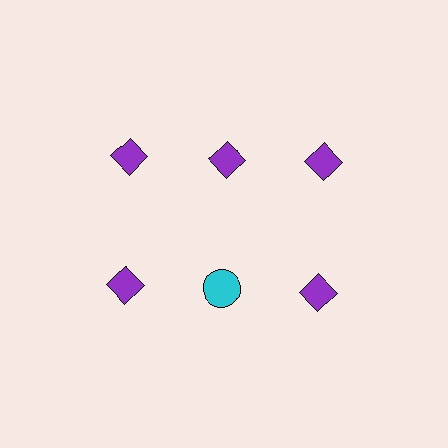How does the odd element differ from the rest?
It differs in both color (cyan instead of purple) and shape (circle instead of diamond).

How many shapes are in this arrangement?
There are 6 shapes arranged in a grid pattern.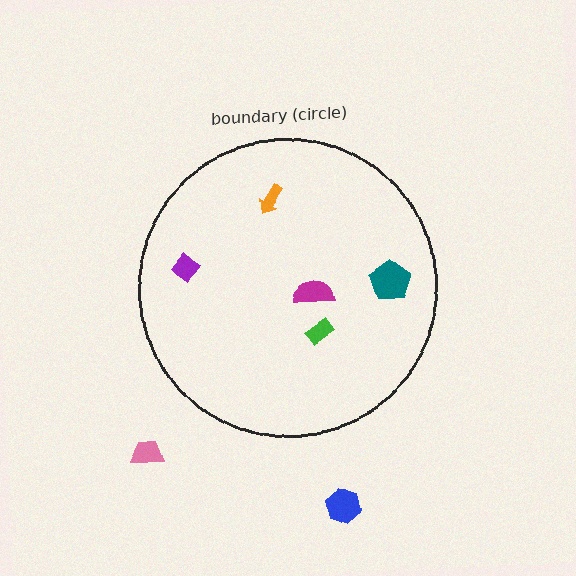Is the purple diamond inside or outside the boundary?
Inside.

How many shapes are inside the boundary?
5 inside, 2 outside.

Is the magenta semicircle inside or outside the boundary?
Inside.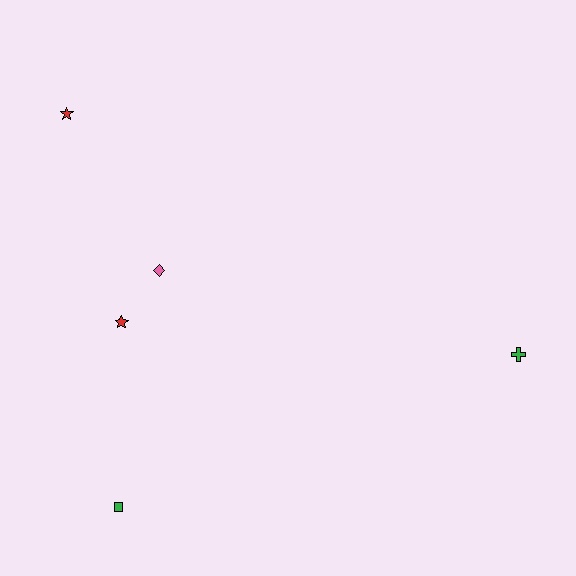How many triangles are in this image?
There are no triangles.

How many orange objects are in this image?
There are no orange objects.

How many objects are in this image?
There are 5 objects.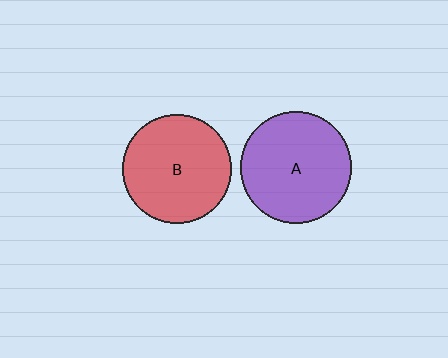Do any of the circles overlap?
No, none of the circles overlap.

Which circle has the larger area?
Circle A (purple).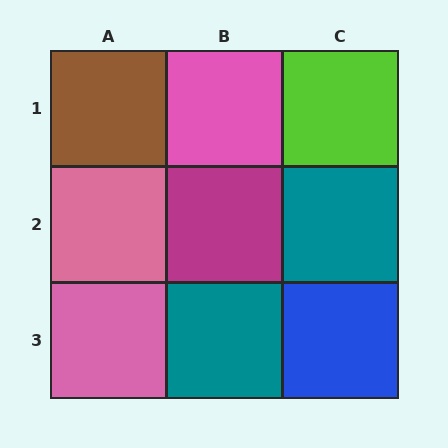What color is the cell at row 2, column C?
Teal.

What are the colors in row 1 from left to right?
Brown, pink, lime.